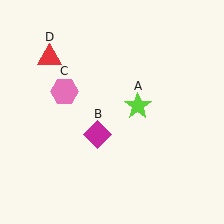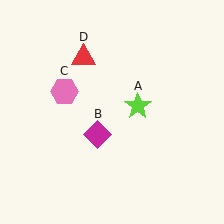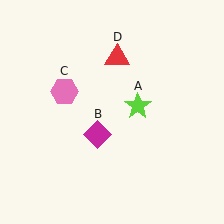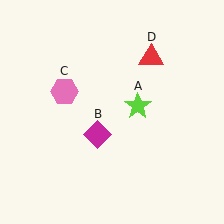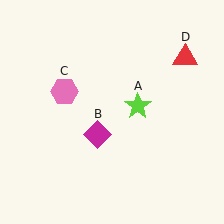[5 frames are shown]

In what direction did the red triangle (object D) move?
The red triangle (object D) moved right.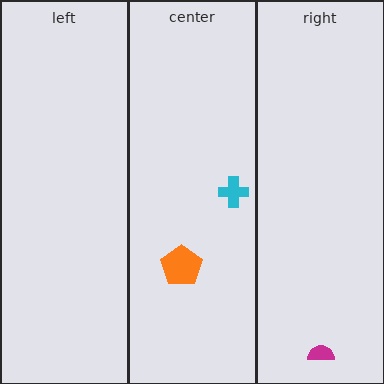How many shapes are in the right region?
1.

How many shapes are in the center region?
2.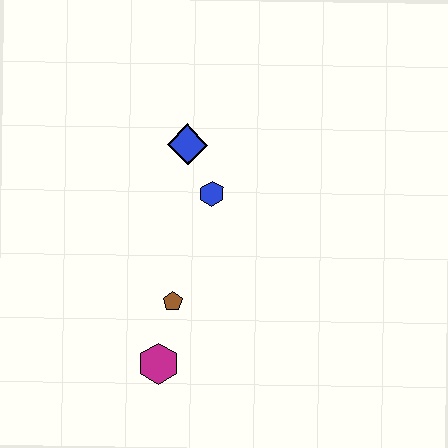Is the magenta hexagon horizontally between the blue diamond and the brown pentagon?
No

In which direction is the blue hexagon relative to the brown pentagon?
The blue hexagon is above the brown pentagon.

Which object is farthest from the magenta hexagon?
The blue diamond is farthest from the magenta hexagon.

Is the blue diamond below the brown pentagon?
No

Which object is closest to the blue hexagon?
The blue diamond is closest to the blue hexagon.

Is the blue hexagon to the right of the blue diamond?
Yes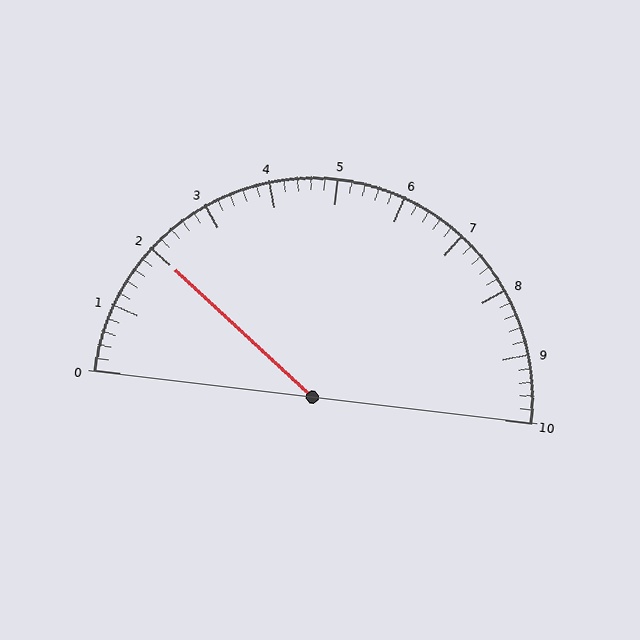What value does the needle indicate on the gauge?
The needle indicates approximately 2.0.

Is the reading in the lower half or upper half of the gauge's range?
The reading is in the lower half of the range (0 to 10).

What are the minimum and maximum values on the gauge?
The gauge ranges from 0 to 10.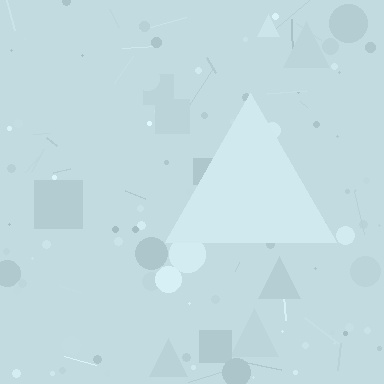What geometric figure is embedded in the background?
A triangle is embedded in the background.